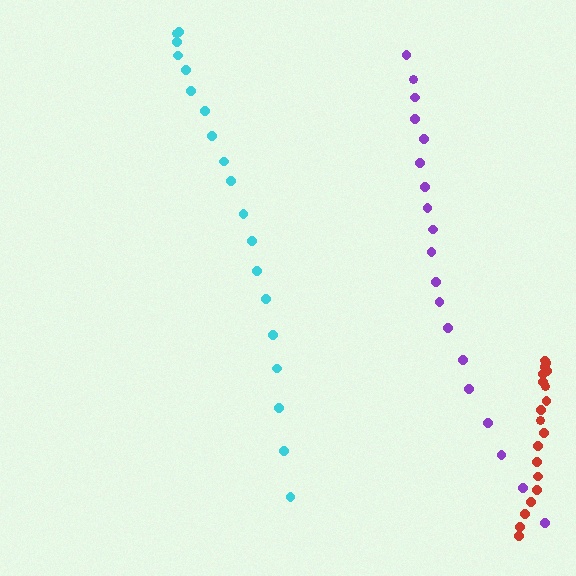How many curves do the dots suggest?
There are 3 distinct paths.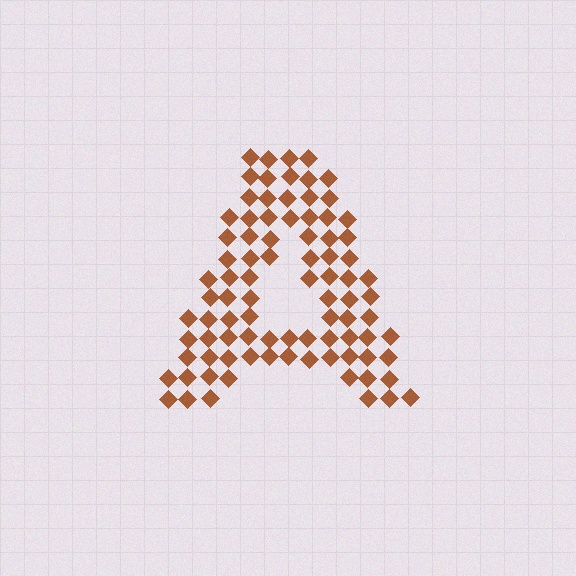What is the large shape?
The large shape is the letter A.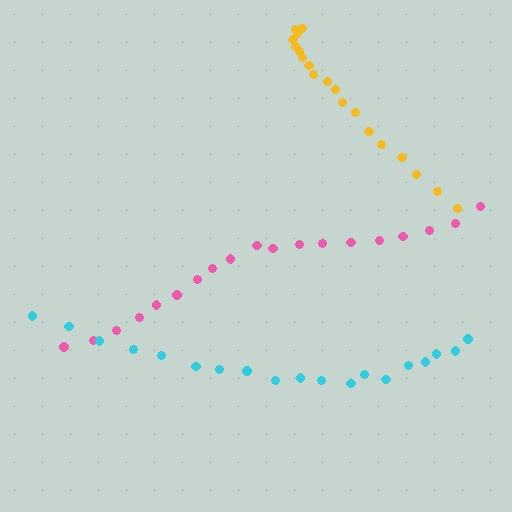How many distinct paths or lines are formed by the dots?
There are 3 distinct paths.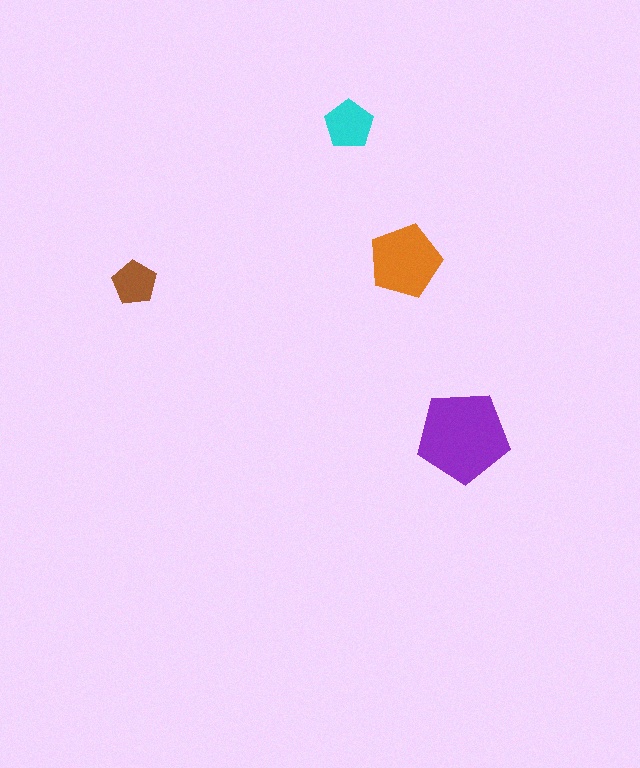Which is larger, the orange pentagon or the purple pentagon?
The purple one.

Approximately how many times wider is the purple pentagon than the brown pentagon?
About 2 times wider.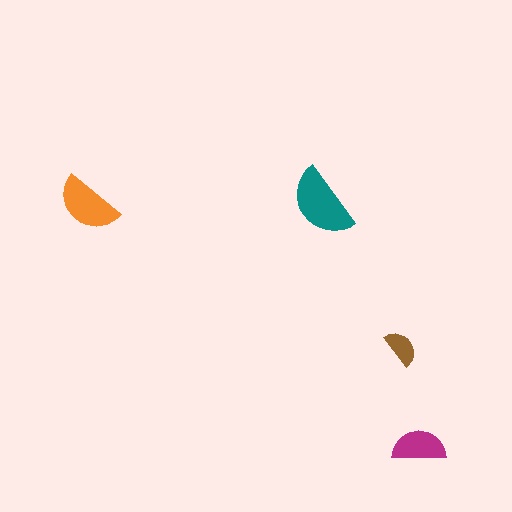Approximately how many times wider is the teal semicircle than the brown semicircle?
About 2 times wider.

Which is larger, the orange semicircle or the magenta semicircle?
The orange one.